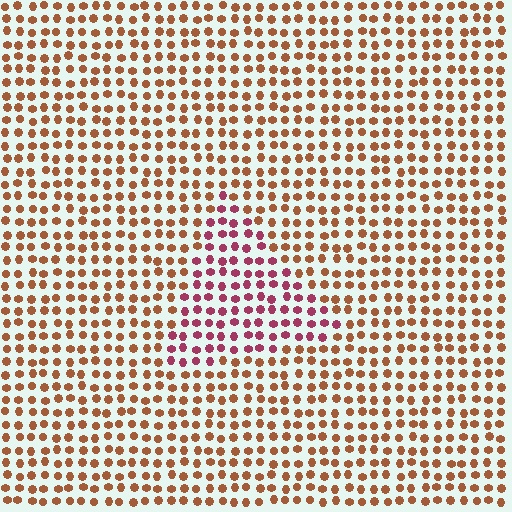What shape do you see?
I see a triangle.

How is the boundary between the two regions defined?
The boundary is defined purely by a slight shift in hue (about 44 degrees). Spacing, size, and orientation are identical on both sides.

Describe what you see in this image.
The image is filled with small brown elements in a uniform arrangement. A triangle-shaped region is visible where the elements are tinted to a slightly different hue, forming a subtle color boundary.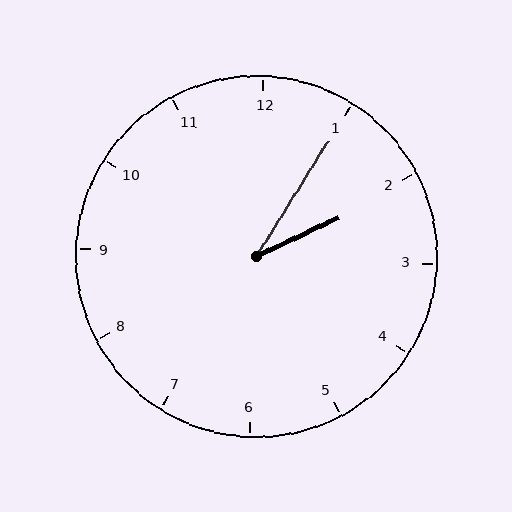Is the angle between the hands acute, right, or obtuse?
It is acute.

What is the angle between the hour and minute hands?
Approximately 32 degrees.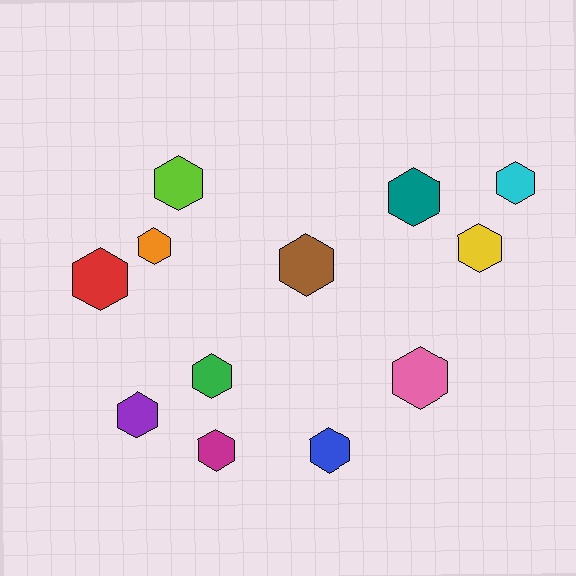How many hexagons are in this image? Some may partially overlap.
There are 12 hexagons.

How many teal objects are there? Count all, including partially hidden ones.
There is 1 teal object.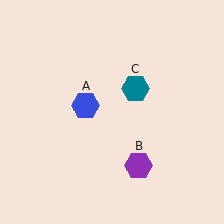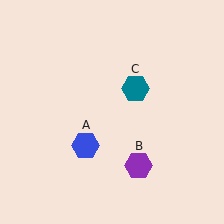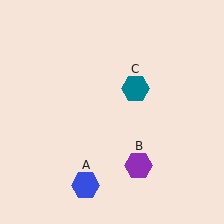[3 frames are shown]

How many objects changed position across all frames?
1 object changed position: blue hexagon (object A).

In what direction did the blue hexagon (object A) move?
The blue hexagon (object A) moved down.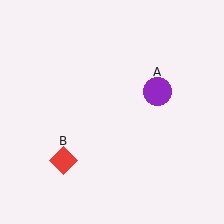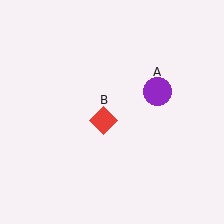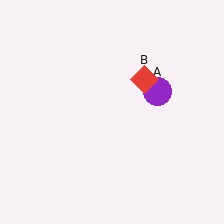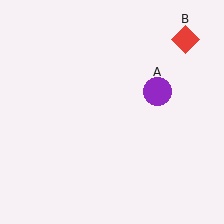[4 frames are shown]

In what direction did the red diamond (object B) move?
The red diamond (object B) moved up and to the right.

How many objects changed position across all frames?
1 object changed position: red diamond (object B).